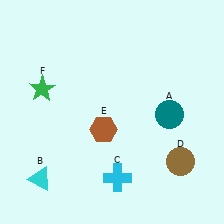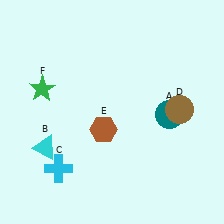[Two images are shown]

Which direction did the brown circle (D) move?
The brown circle (D) moved up.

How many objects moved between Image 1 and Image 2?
3 objects moved between the two images.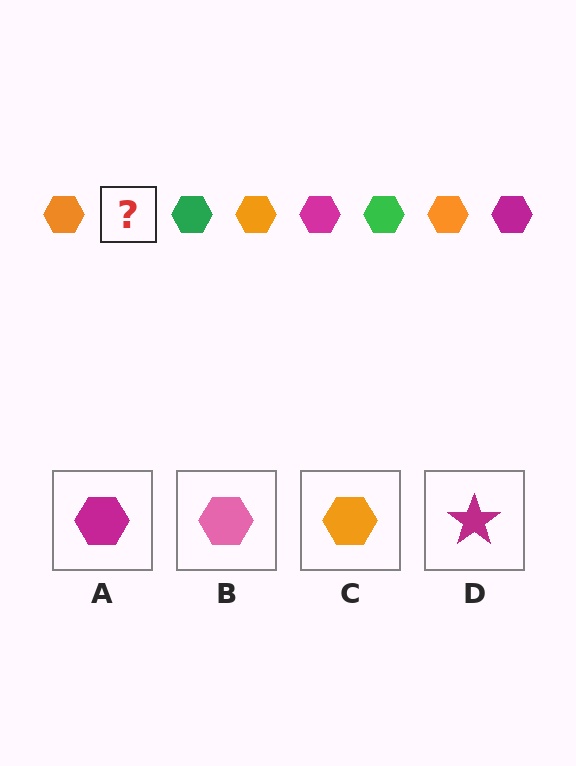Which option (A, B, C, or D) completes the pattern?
A.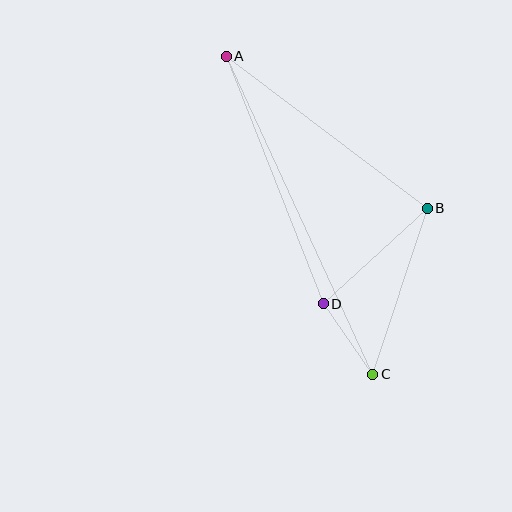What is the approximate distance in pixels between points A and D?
The distance between A and D is approximately 266 pixels.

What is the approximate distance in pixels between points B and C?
The distance between B and C is approximately 174 pixels.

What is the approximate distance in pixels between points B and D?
The distance between B and D is approximately 141 pixels.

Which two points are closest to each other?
Points C and D are closest to each other.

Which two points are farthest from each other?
Points A and C are farthest from each other.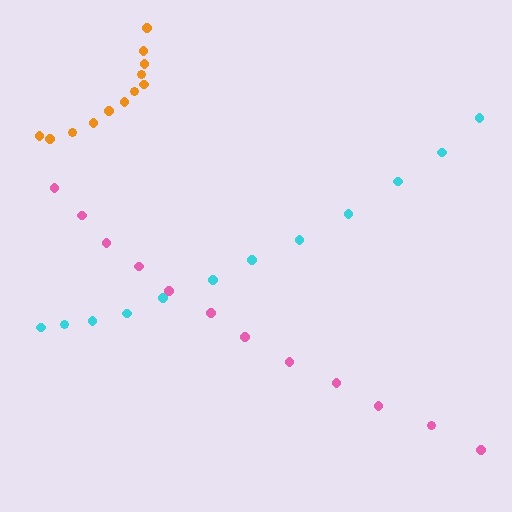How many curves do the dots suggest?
There are 3 distinct paths.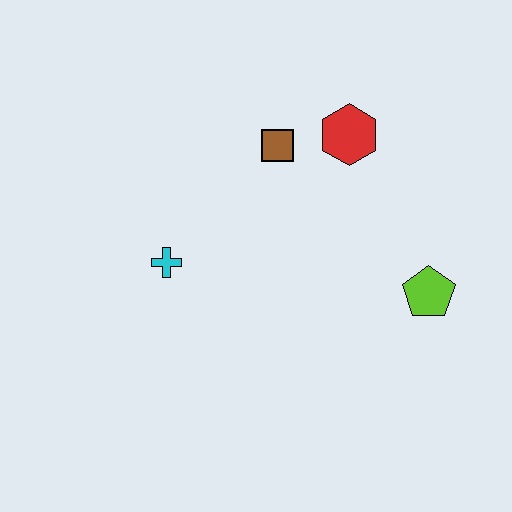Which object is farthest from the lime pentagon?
The cyan cross is farthest from the lime pentagon.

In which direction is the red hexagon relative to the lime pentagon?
The red hexagon is above the lime pentagon.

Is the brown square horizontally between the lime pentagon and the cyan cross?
Yes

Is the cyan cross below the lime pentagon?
No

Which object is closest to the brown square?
The red hexagon is closest to the brown square.